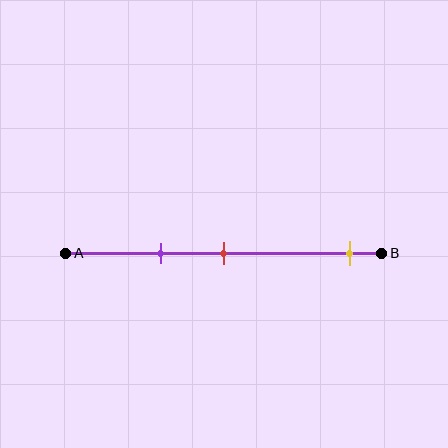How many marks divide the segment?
There are 3 marks dividing the segment.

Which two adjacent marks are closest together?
The purple and red marks are the closest adjacent pair.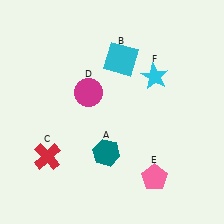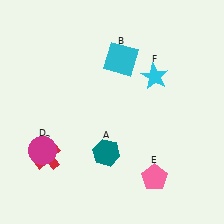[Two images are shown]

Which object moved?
The magenta circle (D) moved down.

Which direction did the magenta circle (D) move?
The magenta circle (D) moved down.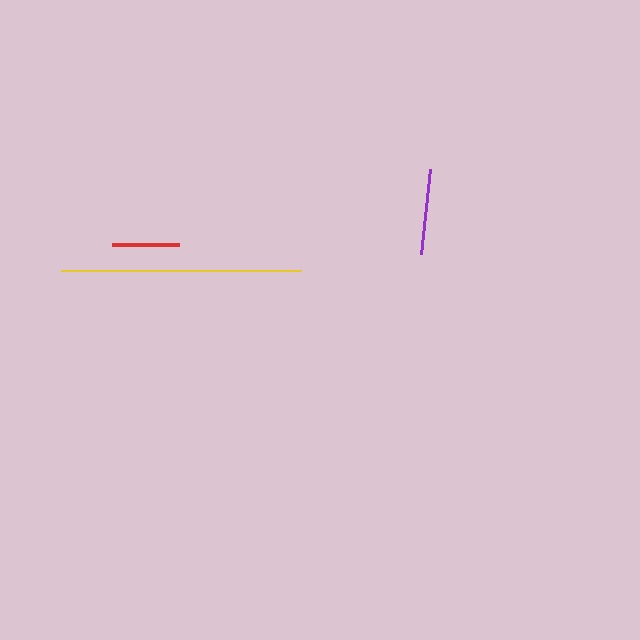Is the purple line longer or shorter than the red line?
The purple line is longer than the red line.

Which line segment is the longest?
The yellow line is the longest at approximately 240 pixels.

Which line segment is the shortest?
The red line is the shortest at approximately 67 pixels.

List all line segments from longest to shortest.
From longest to shortest: yellow, purple, red.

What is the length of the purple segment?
The purple segment is approximately 86 pixels long.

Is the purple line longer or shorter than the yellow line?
The yellow line is longer than the purple line.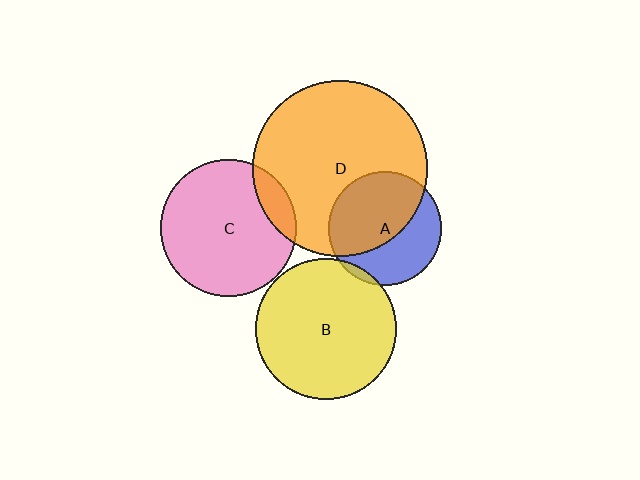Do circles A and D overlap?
Yes.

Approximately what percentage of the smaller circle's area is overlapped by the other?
Approximately 55%.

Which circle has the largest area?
Circle D (orange).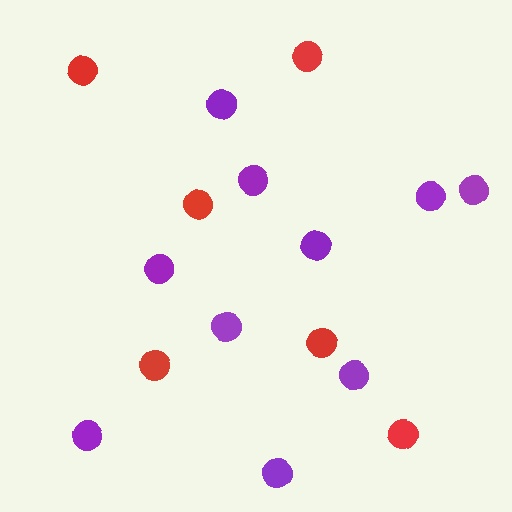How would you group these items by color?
There are 2 groups: one group of red circles (6) and one group of purple circles (10).